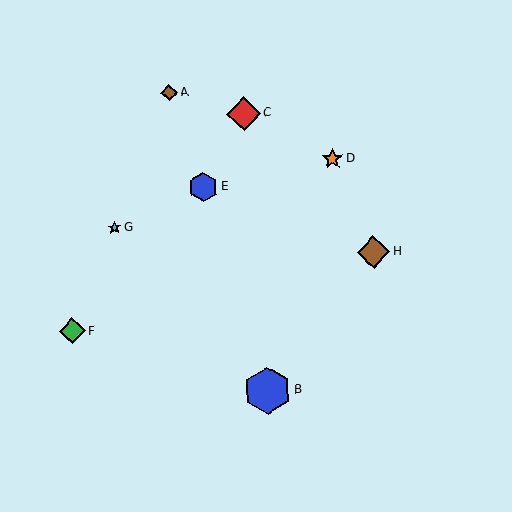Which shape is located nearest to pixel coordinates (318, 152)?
The orange star (labeled D) at (333, 159) is nearest to that location.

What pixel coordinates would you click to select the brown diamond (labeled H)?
Click at (373, 252) to select the brown diamond H.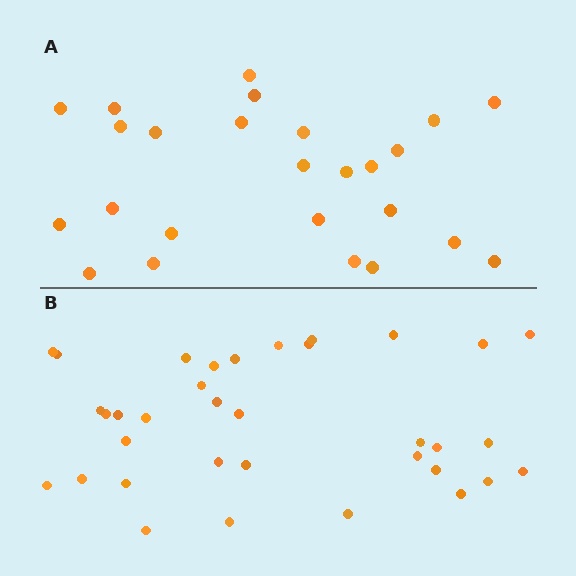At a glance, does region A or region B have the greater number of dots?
Region B (the bottom region) has more dots.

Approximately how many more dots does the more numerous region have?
Region B has roughly 10 or so more dots than region A.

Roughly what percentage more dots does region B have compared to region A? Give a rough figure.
About 40% more.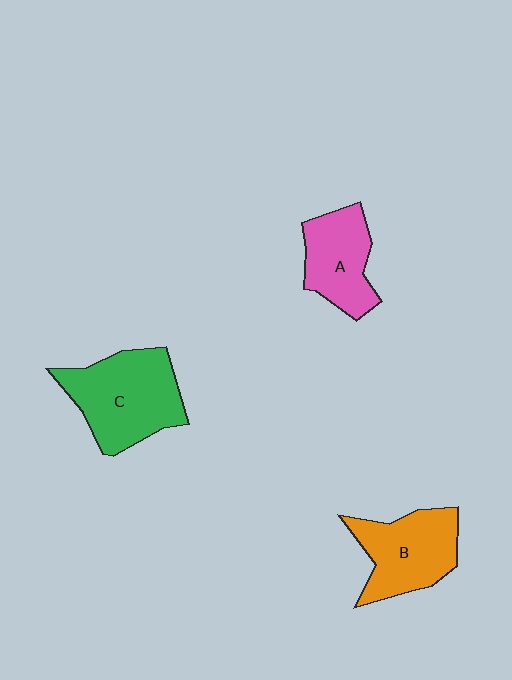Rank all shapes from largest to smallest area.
From largest to smallest: C (green), B (orange), A (pink).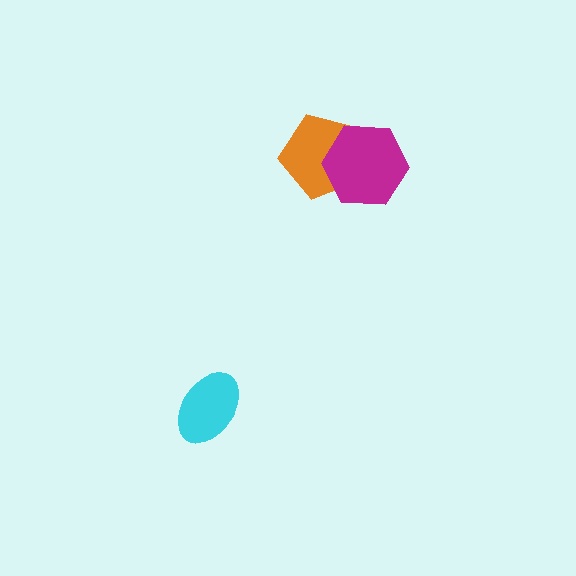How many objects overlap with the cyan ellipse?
0 objects overlap with the cyan ellipse.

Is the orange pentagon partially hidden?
Yes, it is partially covered by another shape.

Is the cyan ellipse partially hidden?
No, no other shape covers it.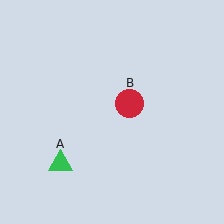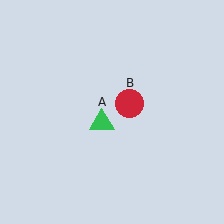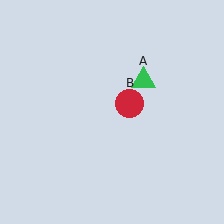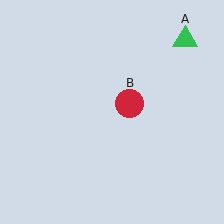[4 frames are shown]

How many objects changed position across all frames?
1 object changed position: green triangle (object A).